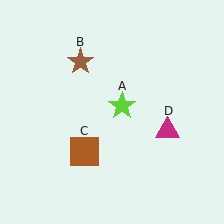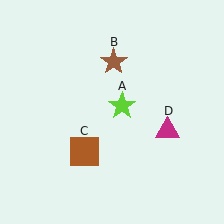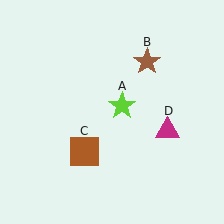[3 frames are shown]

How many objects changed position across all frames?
1 object changed position: brown star (object B).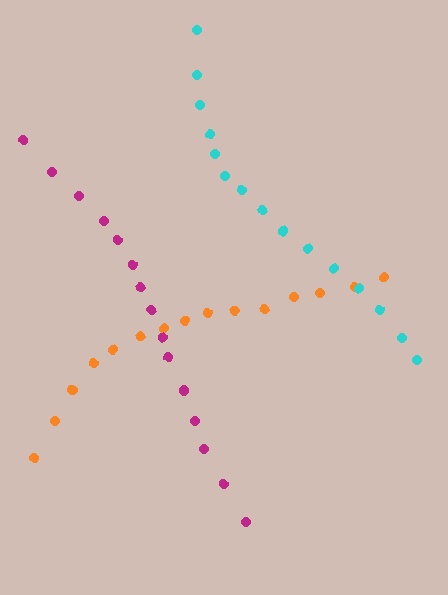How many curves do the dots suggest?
There are 3 distinct paths.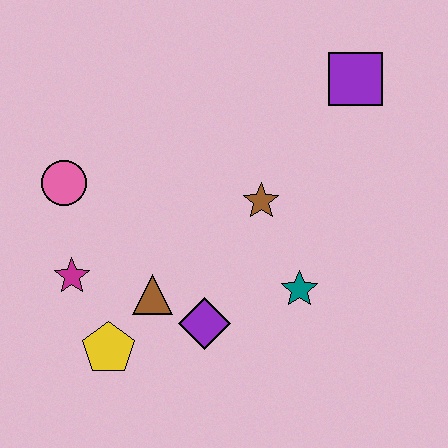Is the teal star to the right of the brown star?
Yes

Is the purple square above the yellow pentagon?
Yes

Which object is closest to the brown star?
The teal star is closest to the brown star.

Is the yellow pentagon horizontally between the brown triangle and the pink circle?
Yes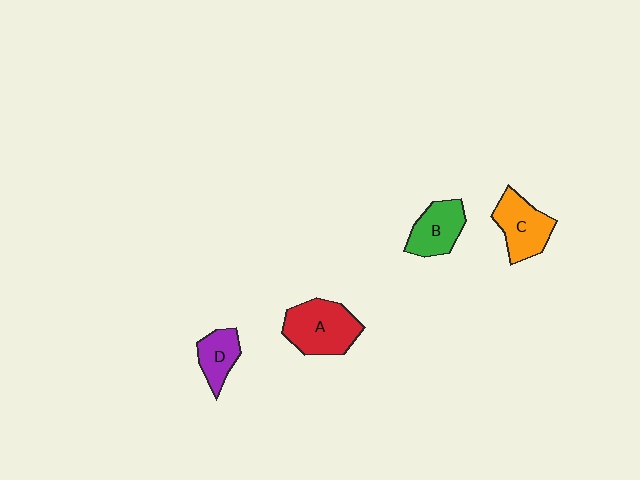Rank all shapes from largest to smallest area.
From largest to smallest: A (red), C (orange), B (green), D (purple).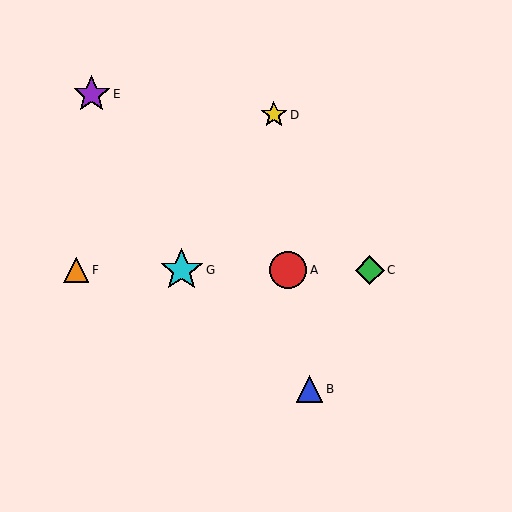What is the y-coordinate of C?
Object C is at y≈270.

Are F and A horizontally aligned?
Yes, both are at y≈270.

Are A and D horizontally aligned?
No, A is at y≈270 and D is at y≈115.